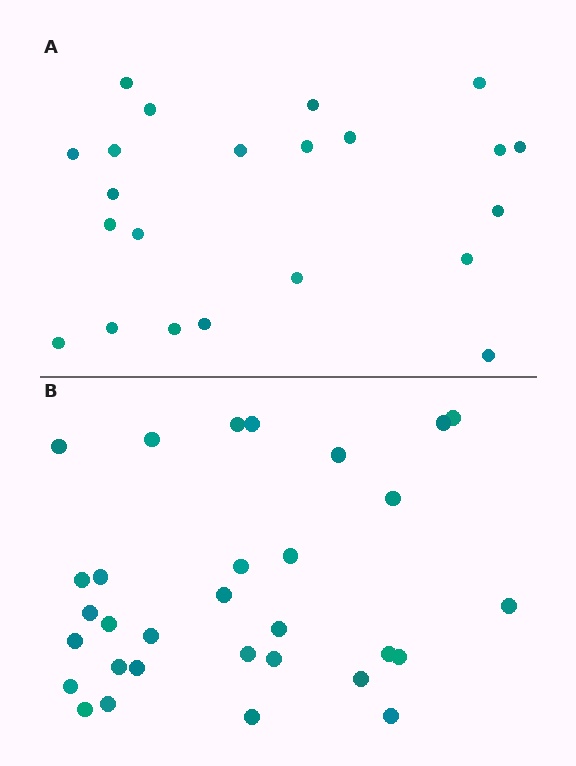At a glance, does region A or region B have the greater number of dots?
Region B (the bottom region) has more dots.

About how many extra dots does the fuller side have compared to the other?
Region B has roughly 8 or so more dots than region A.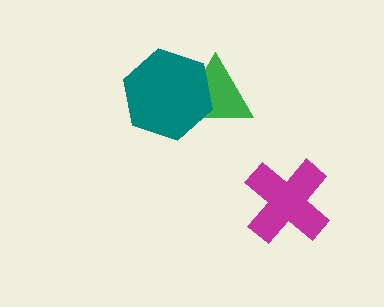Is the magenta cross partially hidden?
No, no other shape covers it.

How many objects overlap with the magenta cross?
0 objects overlap with the magenta cross.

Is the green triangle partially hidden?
Yes, it is partially covered by another shape.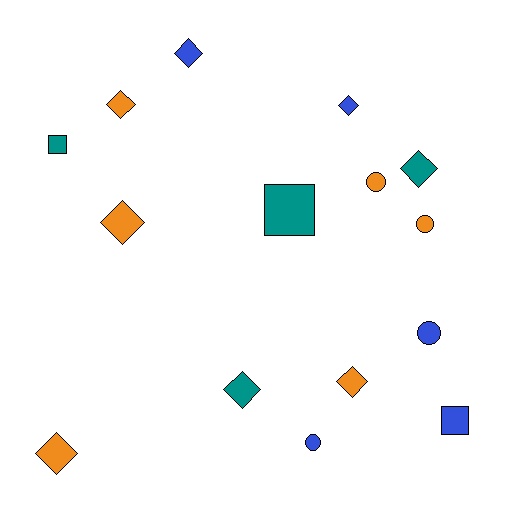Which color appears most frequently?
Orange, with 6 objects.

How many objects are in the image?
There are 15 objects.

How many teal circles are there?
There are no teal circles.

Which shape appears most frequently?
Diamond, with 8 objects.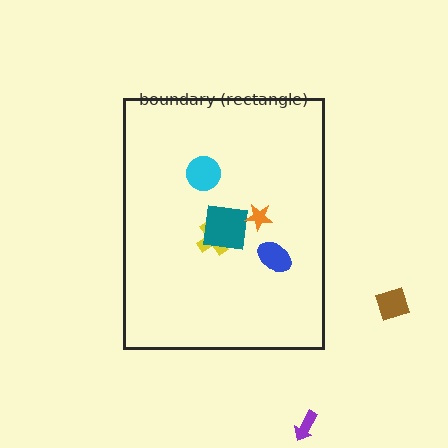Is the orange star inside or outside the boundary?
Inside.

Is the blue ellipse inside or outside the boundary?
Inside.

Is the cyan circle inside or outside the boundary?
Inside.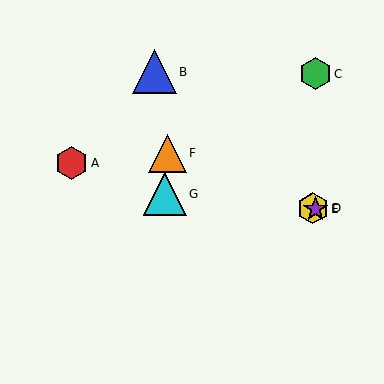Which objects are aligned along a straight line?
Objects D, E, F are aligned along a straight line.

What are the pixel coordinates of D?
Object D is at (313, 208).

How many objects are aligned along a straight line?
3 objects (D, E, F) are aligned along a straight line.